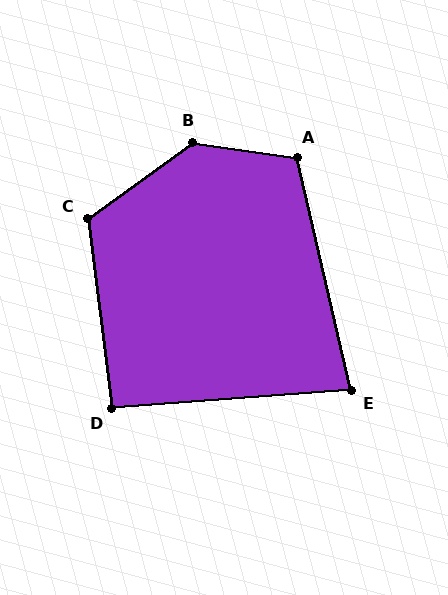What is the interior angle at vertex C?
Approximately 118 degrees (obtuse).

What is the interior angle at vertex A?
Approximately 111 degrees (obtuse).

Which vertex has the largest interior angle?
B, at approximately 136 degrees.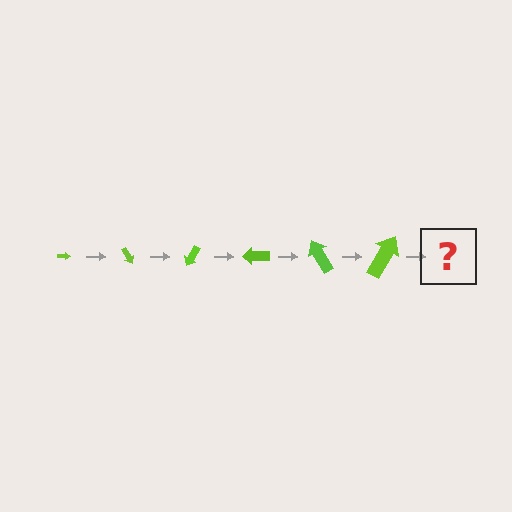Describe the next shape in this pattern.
It should be an arrow, larger than the previous one and rotated 360 degrees from the start.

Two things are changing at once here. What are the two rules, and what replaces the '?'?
The two rules are that the arrow grows larger each step and it rotates 60 degrees each step. The '?' should be an arrow, larger than the previous one and rotated 360 degrees from the start.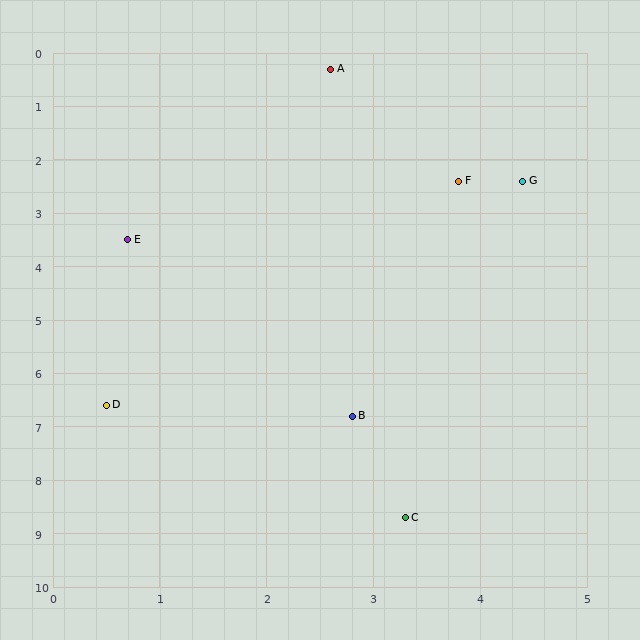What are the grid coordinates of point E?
Point E is at approximately (0.7, 3.5).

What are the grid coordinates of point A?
Point A is at approximately (2.6, 0.3).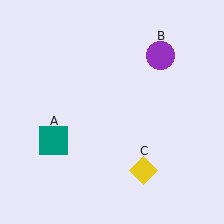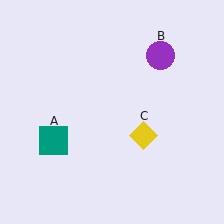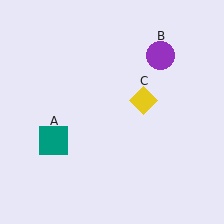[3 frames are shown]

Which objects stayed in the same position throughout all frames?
Teal square (object A) and purple circle (object B) remained stationary.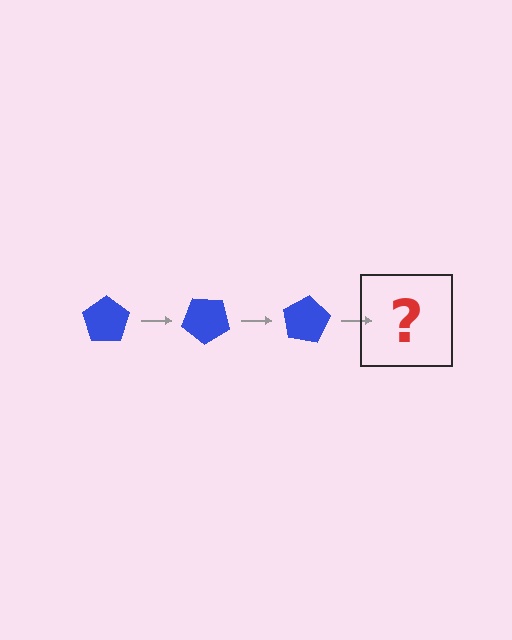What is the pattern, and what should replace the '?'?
The pattern is that the pentagon rotates 40 degrees each step. The '?' should be a blue pentagon rotated 120 degrees.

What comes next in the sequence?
The next element should be a blue pentagon rotated 120 degrees.